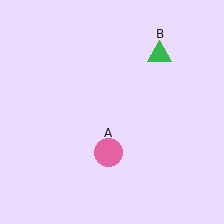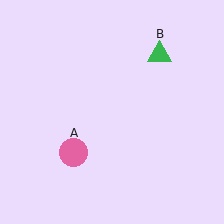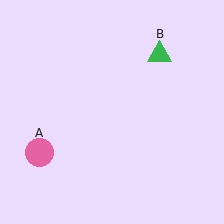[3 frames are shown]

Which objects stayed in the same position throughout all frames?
Green triangle (object B) remained stationary.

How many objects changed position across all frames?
1 object changed position: pink circle (object A).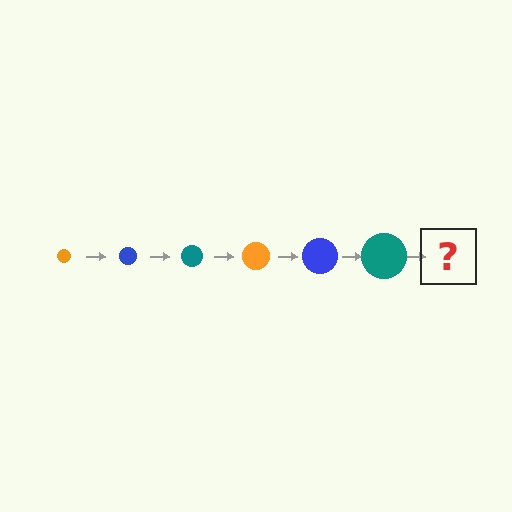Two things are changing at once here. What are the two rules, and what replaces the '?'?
The two rules are that the circle grows larger each step and the color cycles through orange, blue, and teal. The '?' should be an orange circle, larger than the previous one.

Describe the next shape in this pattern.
It should be an orange circle, larger than the previous one.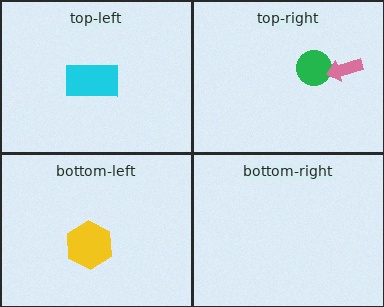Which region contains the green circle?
The top-right region.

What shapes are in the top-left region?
The cyan rectangle.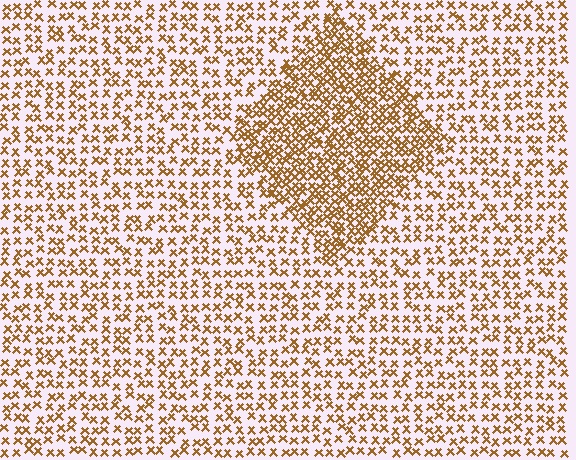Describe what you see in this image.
The image contains small brown elements arranged at two different densities. A diamond-shaped region is visible where the elements are more densely packed than the surrounding area.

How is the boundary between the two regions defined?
The boundary is defined by a change in element density (approximately 2.0x ratio). All elements are the same color, size, and shape.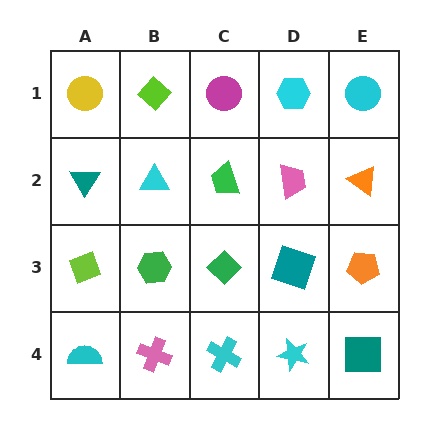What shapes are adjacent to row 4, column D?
A teal square (row 3, column D), a cyan cross (row 4, column C), a teal square (row 4, column E).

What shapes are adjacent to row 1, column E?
An orange triangle (row 2, column E), a cyan hexagon (row 1, column D).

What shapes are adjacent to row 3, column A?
A teal triangle (row 2, column A), a cyan semicircle (row 4, column A), a green hexagon (row 3, column B).